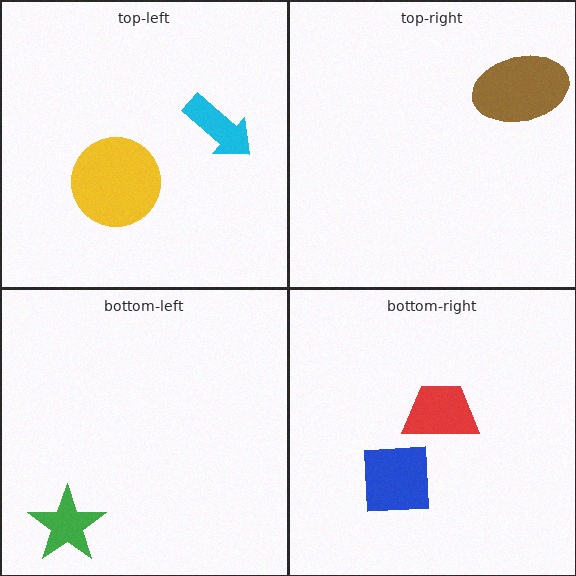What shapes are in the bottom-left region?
The green star.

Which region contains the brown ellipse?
The top-right region.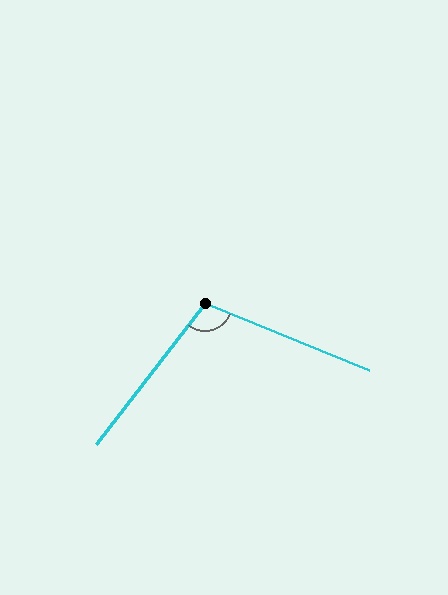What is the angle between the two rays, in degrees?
Approximately 105 degrees.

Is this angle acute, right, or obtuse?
It is obtuse.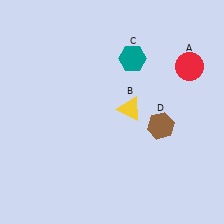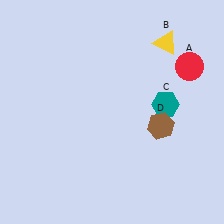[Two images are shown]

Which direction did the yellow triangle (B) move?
The yellow triangle (B) moved up.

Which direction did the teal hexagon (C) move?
The teal hexagon (C) moved down.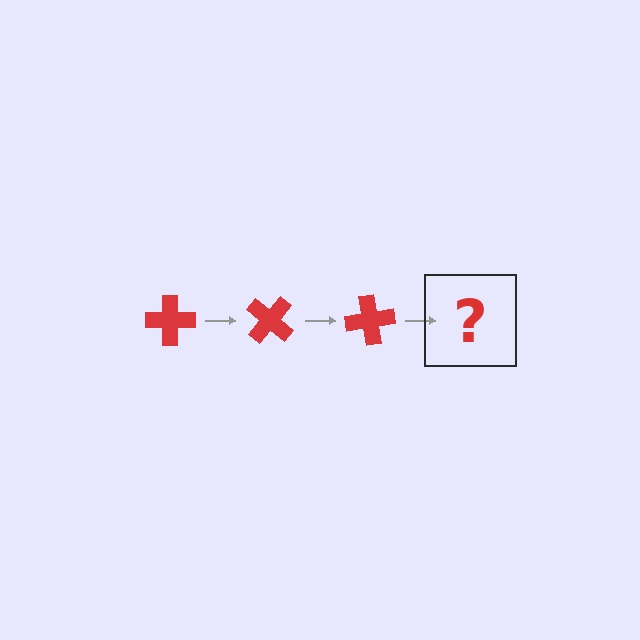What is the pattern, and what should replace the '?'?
The pattern is that the cross rotates 40 degrees each step. The '?' should be a red cross rotated 120 degrees.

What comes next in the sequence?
The next element should be a red cross rotated 120 degrees.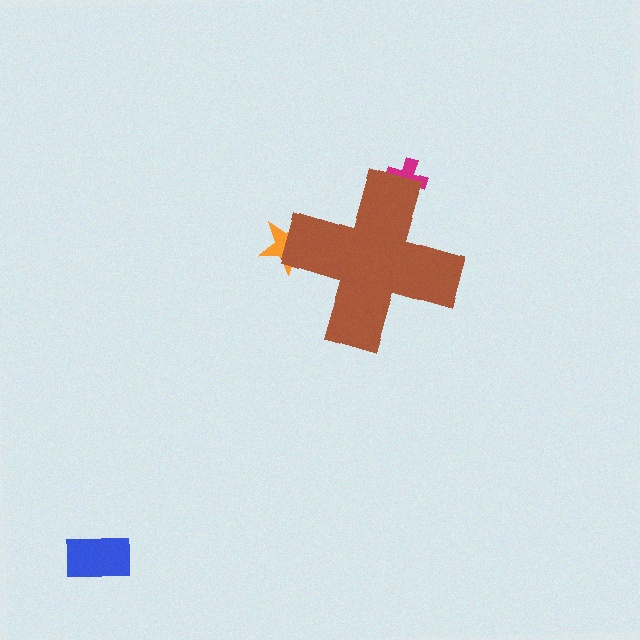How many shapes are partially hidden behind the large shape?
2 shapes are partially hidden.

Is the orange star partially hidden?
Yes, the orange star is partially hidden behind the brown cross.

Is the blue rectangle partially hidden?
No, the blue rectangle is fully visible.